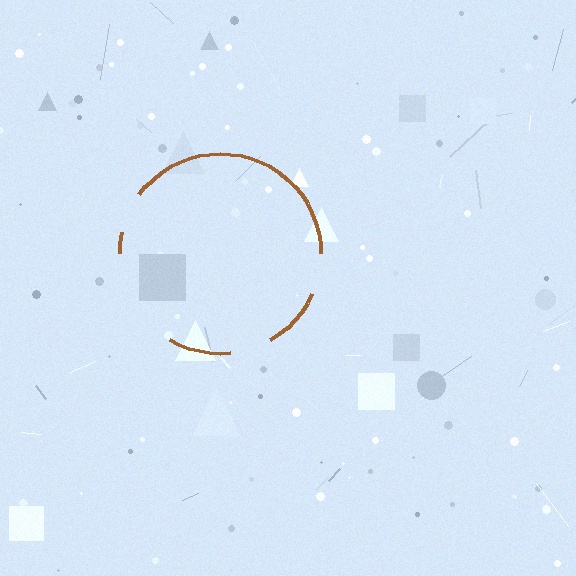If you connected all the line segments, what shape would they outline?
They would outline a circle.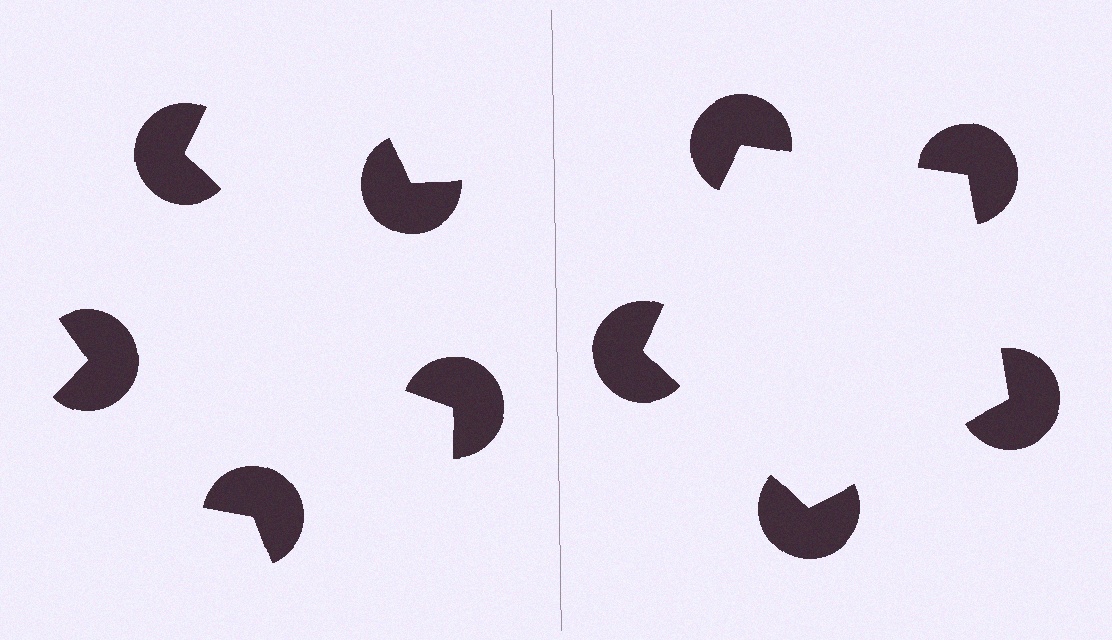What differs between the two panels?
The pac-man discs are positioned identically on both sides; only the wedge orientations differ. On the right they align to a pentagon; on the left they are misaligned.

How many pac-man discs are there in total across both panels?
10 — 5 on each side.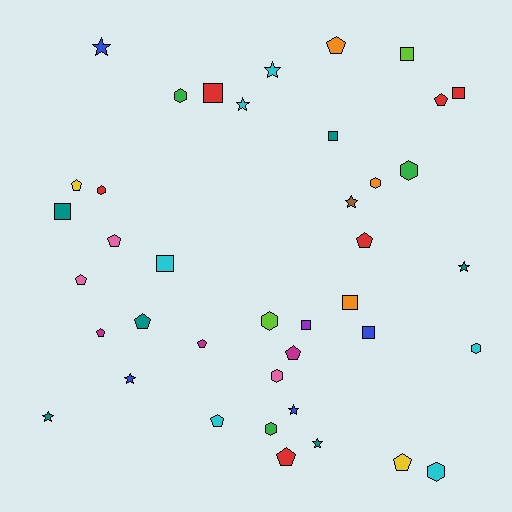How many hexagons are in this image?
There are 9 hexagons.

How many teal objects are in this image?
There are 6 teal objects.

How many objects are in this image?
There are 40 objects.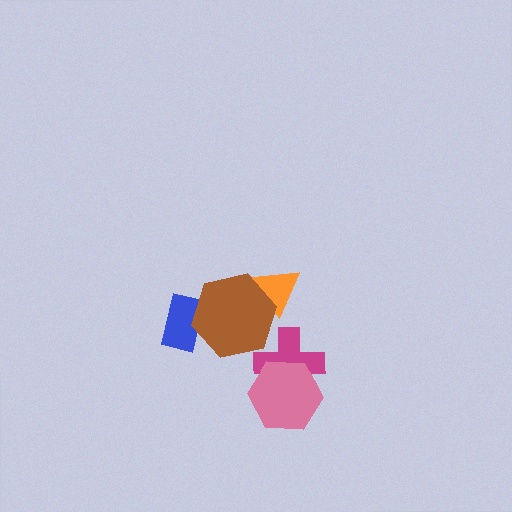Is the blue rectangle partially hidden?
Yes, it is partially covered by another shape.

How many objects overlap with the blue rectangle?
1 object overlaps with the blue rectangle.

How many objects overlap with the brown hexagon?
2 objects overlap with the brown hexagon.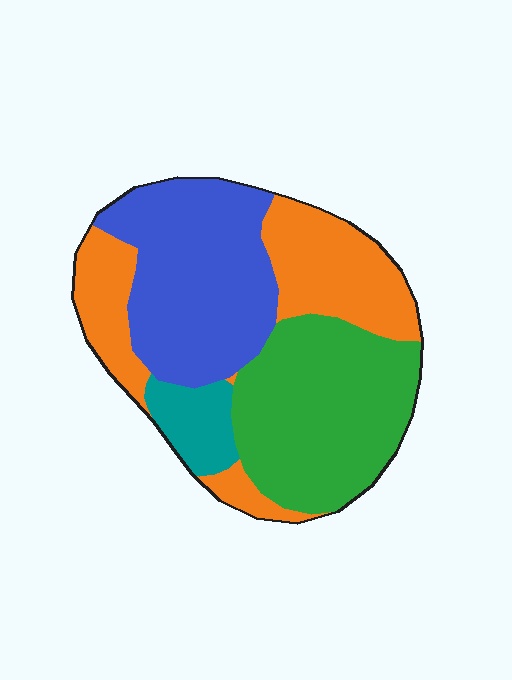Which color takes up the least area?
Teal, at roughly 5%.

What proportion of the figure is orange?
Orange covers 29% of the figure.